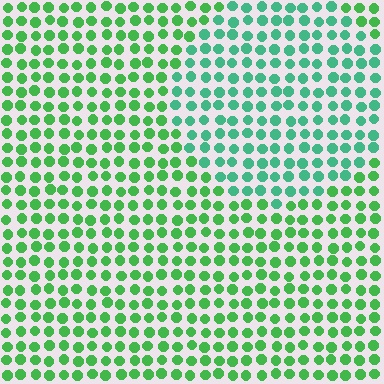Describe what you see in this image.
The image is filled with small green elements in a uniform arrangement. A circle-shaped region is visible where the elements are tinted to a slightly different hue, forming a subtle color boundary.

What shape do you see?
I see a circle.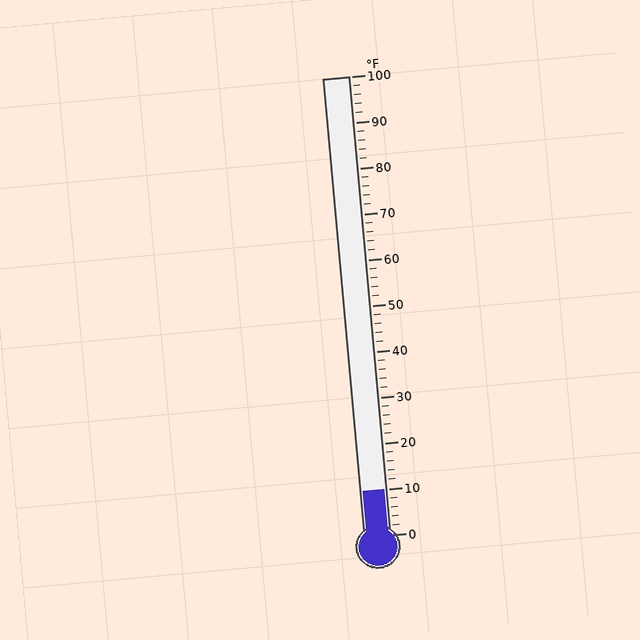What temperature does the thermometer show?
The thermometer shows approximately 10°F.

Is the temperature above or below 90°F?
The temperature is below 90°F.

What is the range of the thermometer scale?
The thermometer scale ranges from 0°F to 100°F.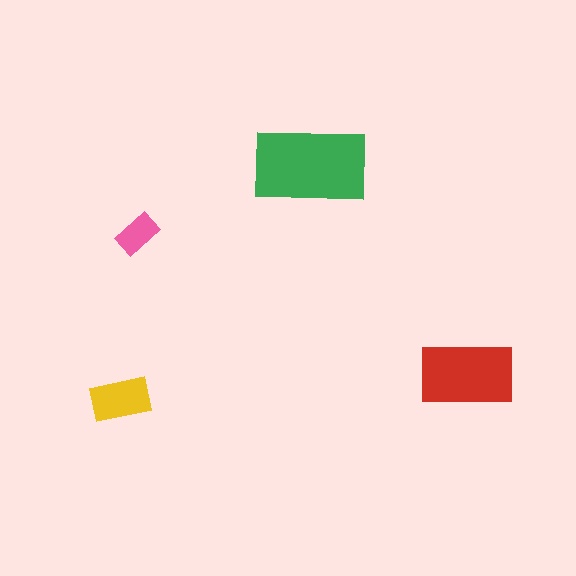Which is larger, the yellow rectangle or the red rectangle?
The red one.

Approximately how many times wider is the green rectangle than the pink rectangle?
About 2.5 times wider.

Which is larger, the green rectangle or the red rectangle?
The green one.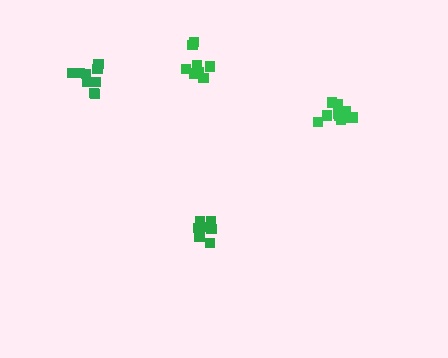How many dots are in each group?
Group 1: 9 dots, Group 2: 10 dots, Group 3: 10 dots, Group 4: 7 dots (36 total).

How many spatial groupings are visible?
There are 4 spatial groupings.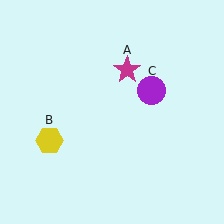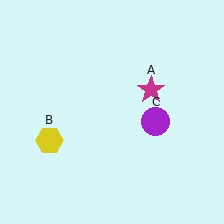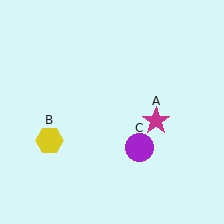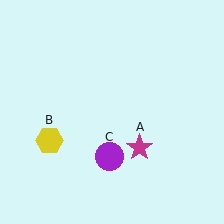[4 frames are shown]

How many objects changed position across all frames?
2 objects changed position: magenta star (object A), purple circle (object C).